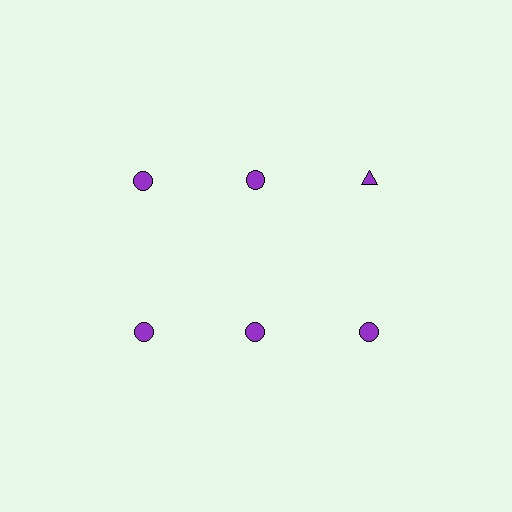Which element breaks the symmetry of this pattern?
The purple triangle in the top row, center column breaks the symmetry. All other shapes are purple circles.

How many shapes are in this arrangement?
There are 6 shapes arranged in a grid pattern.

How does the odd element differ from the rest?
It has a different shape: triangle instead of circle.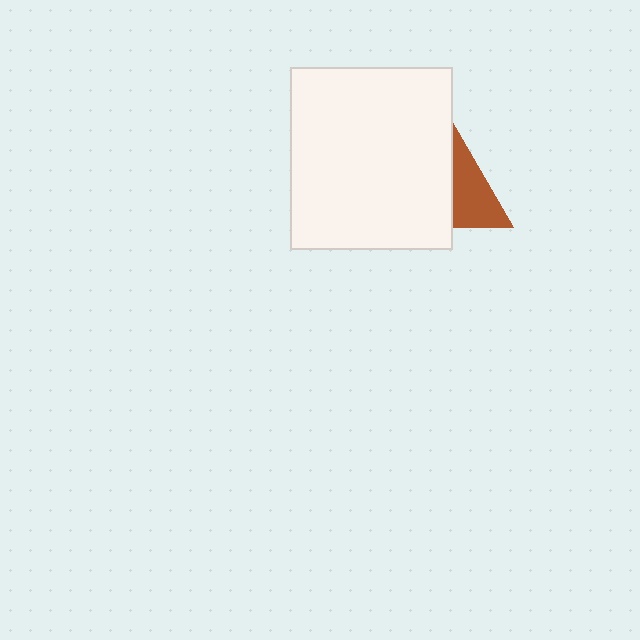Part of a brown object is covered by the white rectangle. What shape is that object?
It is a triangle.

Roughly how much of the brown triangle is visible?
About half of it is visible (roughly 47%).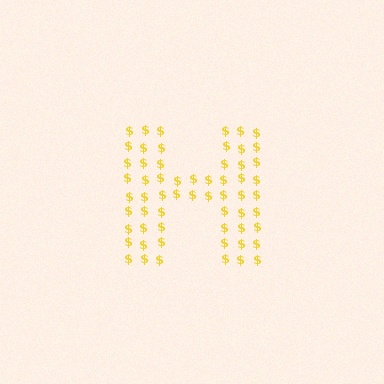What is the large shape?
The large shape is the letter H.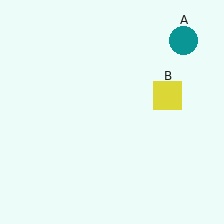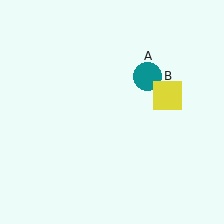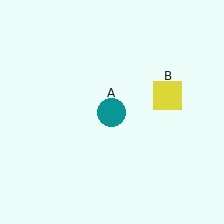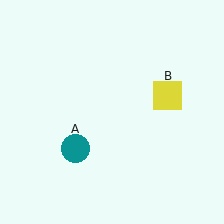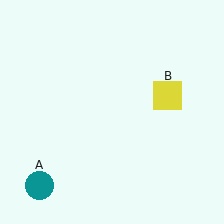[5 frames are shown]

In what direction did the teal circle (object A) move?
The teal circle (object A) moved down and to the left.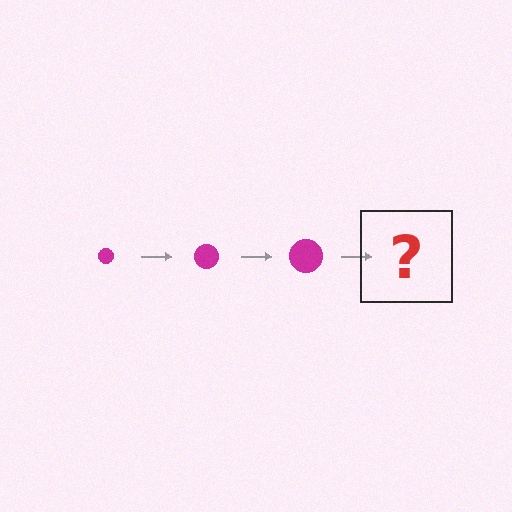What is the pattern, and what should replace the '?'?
The pattern is that the circle gets progressively larger each step. The '?' should be a magenta circle, larger than the previous one.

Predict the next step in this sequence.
The next step is a magenta circle, larger than the previous one.